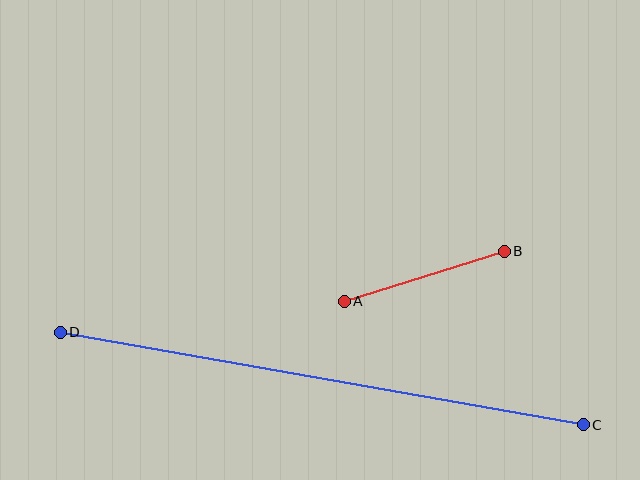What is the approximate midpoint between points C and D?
The midpoint is at approximately (322, 378) pixels.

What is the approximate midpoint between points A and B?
The midpoint is at approximately (424, 276) pixels.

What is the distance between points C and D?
The distance is approximately 531 pixels.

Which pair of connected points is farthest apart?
Points C and D are farthest apart.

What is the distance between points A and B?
The distance is approximately 167 pixels.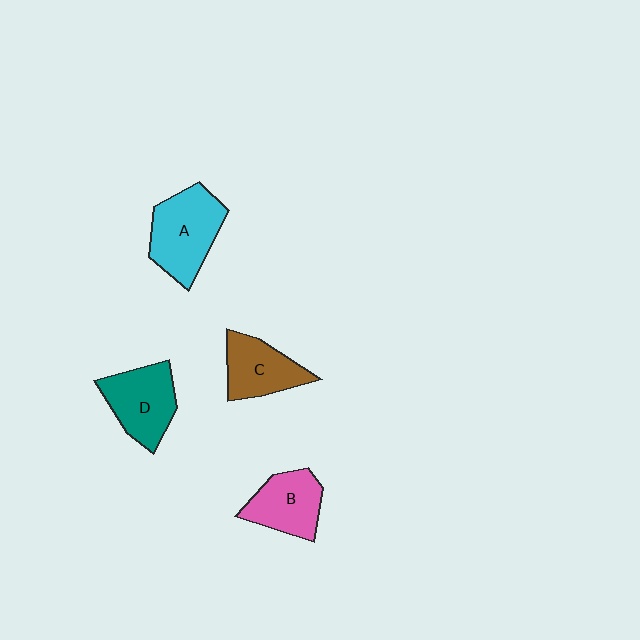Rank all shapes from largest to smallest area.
From largest to smallest: A (cyan), D (teal), B (pink), C (brown).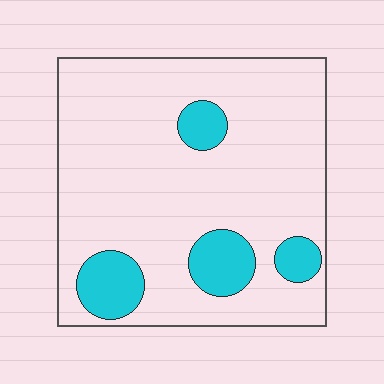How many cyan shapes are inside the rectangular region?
4.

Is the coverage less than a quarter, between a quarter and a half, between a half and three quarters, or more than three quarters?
Less than a quarter.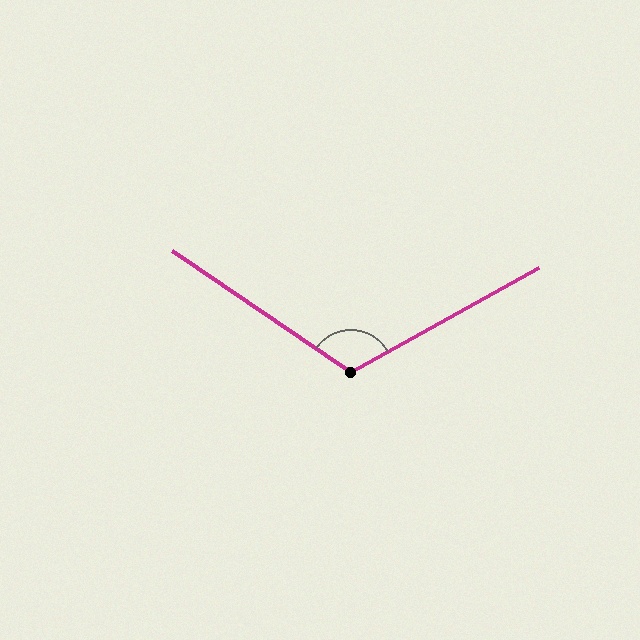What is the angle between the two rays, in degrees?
Approximately 117 degrees.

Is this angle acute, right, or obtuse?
It is obtuse.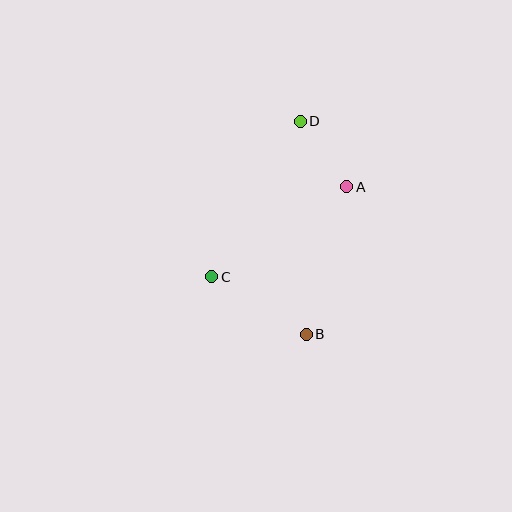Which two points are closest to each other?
Points A and D are closest to each other.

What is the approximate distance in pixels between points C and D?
The distance between C and D is approximately 179 pixels.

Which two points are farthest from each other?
Points B and D are farthest from each other.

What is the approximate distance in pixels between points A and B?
The distance between A and B is approximately 153 pixels.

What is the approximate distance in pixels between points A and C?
The distance between A and C is approximately 162 pixels.